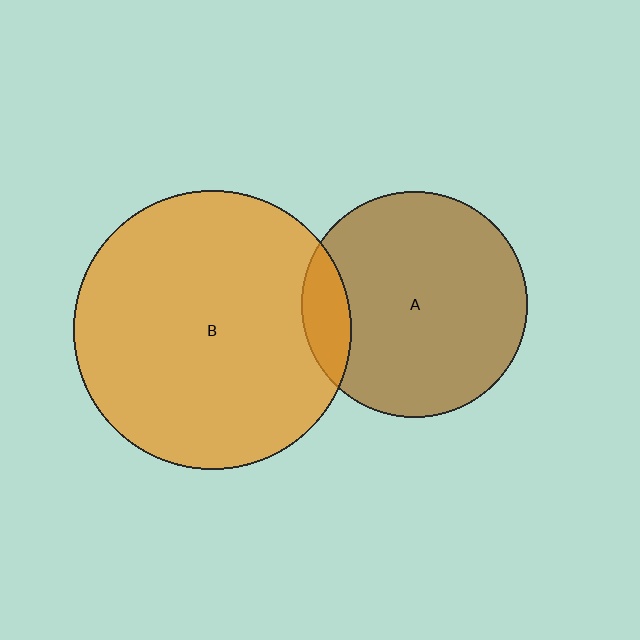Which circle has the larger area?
Circle B (orange).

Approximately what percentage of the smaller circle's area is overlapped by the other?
Approximately 10%.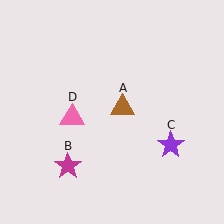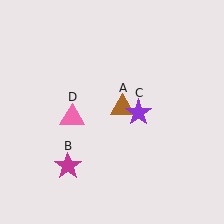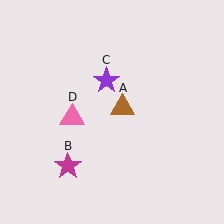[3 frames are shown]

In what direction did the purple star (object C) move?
The purple star (object C) moved up and to the left.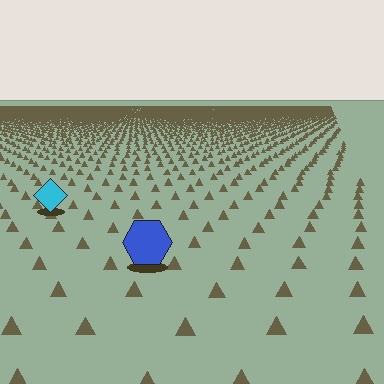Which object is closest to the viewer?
The blue hexagon is closest. The texture marks near it are larger and more spread out.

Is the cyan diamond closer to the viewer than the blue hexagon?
No. The blue hexagon is closer — you can tell from the texture gradient: the ground texture is coarser near it.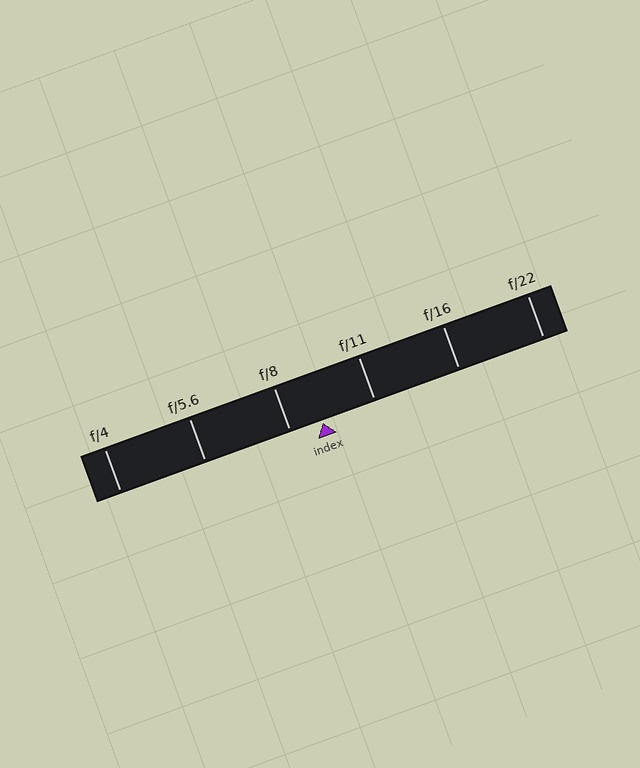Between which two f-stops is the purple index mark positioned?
The index mark is between f/8 and f/11.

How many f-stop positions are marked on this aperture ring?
There are 6 f-stop positions marked.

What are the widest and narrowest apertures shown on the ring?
The widest aperture shown is f/4 and the narrowest is f/22.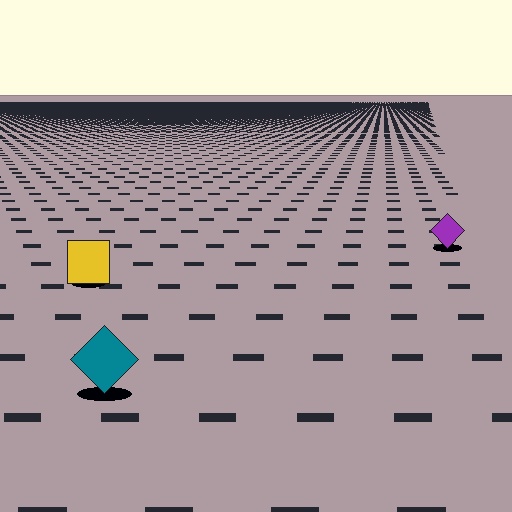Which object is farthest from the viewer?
The purple diamond is farthest from the viewer. It appears smaller and the ground texture around it is denser.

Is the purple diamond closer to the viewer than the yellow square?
No. The yellow square is closer — you can tell from the texture gradient: the ground texture is coarser near it.